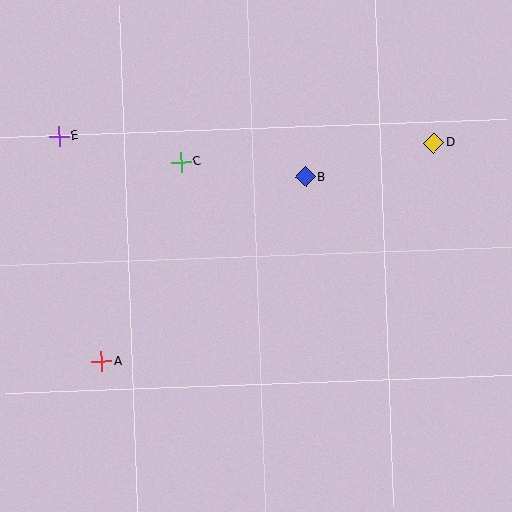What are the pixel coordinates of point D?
Point D is at (434, 143).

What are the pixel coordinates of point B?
Point B is at (306, 177).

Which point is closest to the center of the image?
Point B at (306, 177) is closest to the center.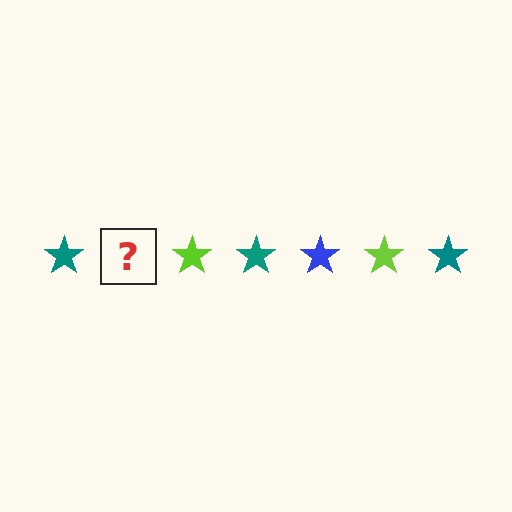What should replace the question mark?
The question mark should be replaced with a blue star.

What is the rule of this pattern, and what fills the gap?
The rule is that the pattern cycles through teal, blue, lime stars. The gap should be filled with a blue star.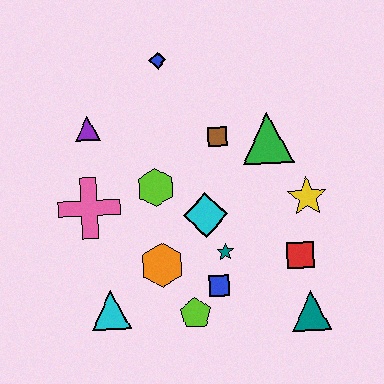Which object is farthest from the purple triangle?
The teal triangle is farthest from the purple triangle.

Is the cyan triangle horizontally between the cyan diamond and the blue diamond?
No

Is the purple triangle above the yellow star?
Yes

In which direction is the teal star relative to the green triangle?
The teal star is below the green triangle.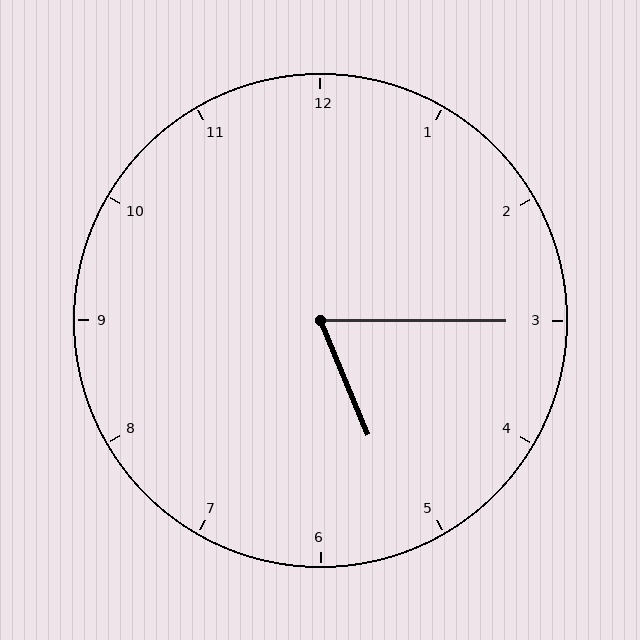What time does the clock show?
5:15.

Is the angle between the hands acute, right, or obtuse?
It is acute.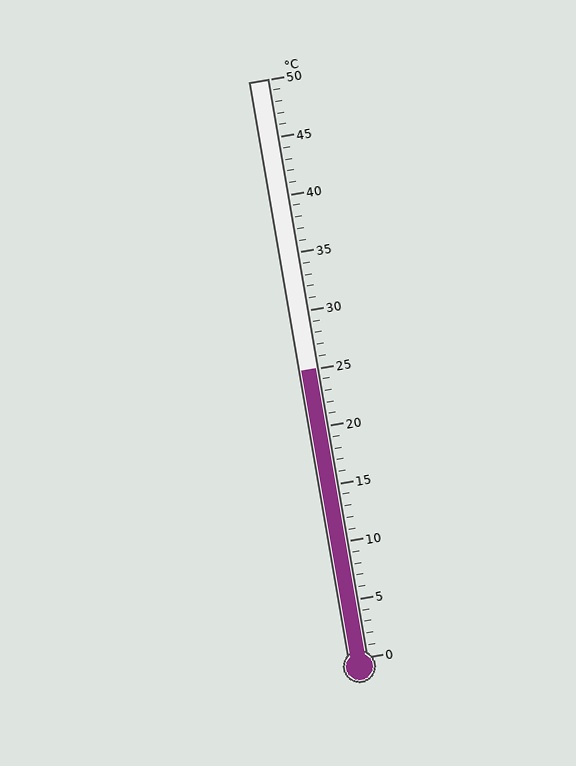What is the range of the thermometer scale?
The thermometer scale ranges from 0°C to 50°C.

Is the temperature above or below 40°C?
The temperature is below 40°C.